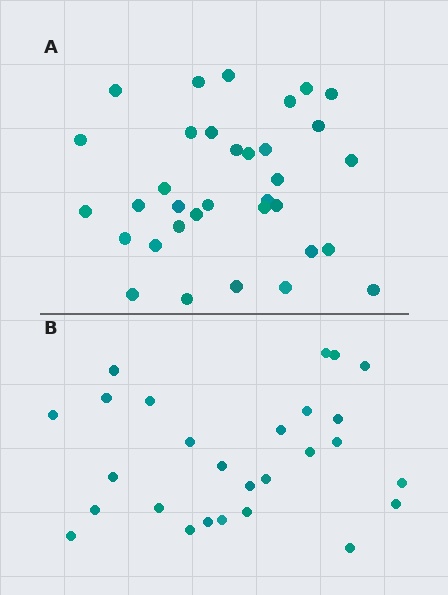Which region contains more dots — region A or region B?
Region A (the top region) has more dots.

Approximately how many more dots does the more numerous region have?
Region A has roughly 8 or so more dots than region B.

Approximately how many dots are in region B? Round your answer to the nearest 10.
About 30 dots. (The exact count is 27, which rounds to 30.)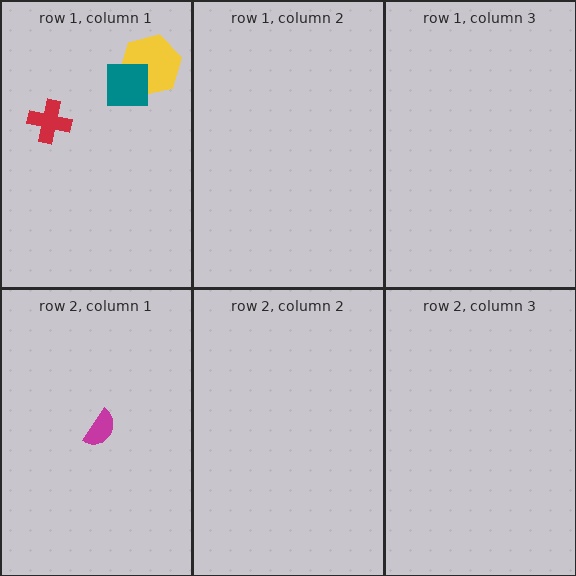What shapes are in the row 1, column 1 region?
The yellow hexagon, the teal square, the red cross.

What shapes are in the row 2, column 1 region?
The magenta semicircle.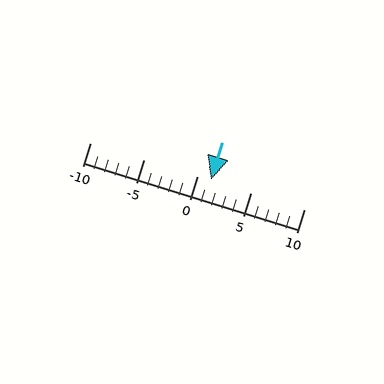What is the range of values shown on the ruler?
The ruler shows values from -10 to 10.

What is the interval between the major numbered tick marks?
The major tick marks are spaced 5 units apart.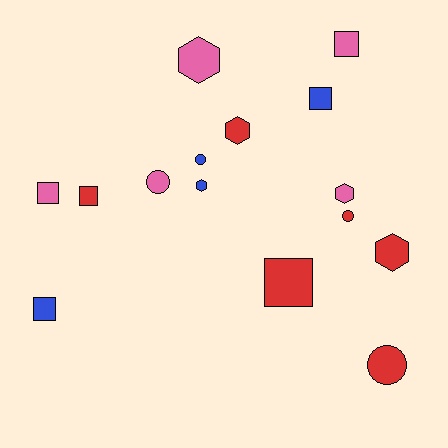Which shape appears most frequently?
Square, with 6 objects.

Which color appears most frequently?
Red, with 6 objects.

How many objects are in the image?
There are 15 objects.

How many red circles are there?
There are 2 red circles.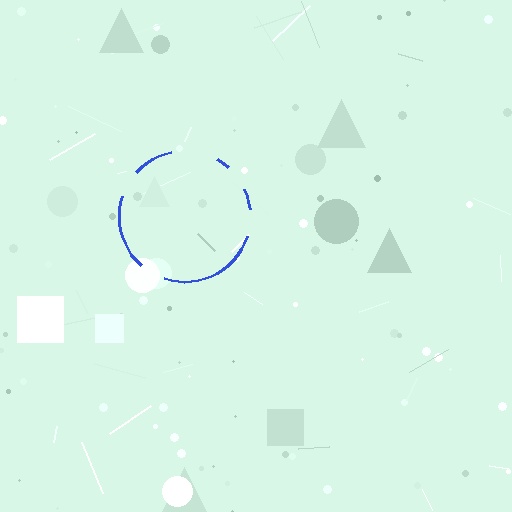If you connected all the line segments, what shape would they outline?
They would outline a circle.